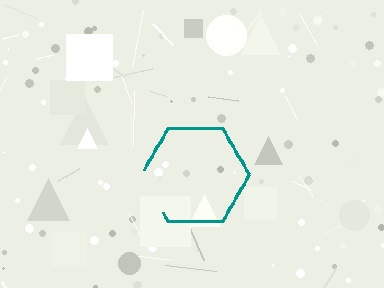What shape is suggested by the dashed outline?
The dashed outline suggests a hexagon.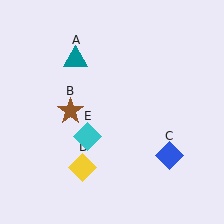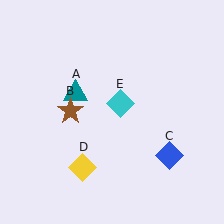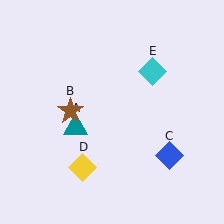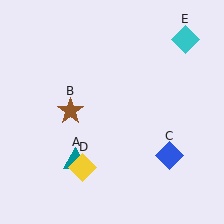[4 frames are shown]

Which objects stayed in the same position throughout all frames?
Brown star (object B) and blue diamond (object C) and yellow diamond (object D) remained stationary.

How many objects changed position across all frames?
2 objects changed position: teal triangle (object A), cyan diamond (object E).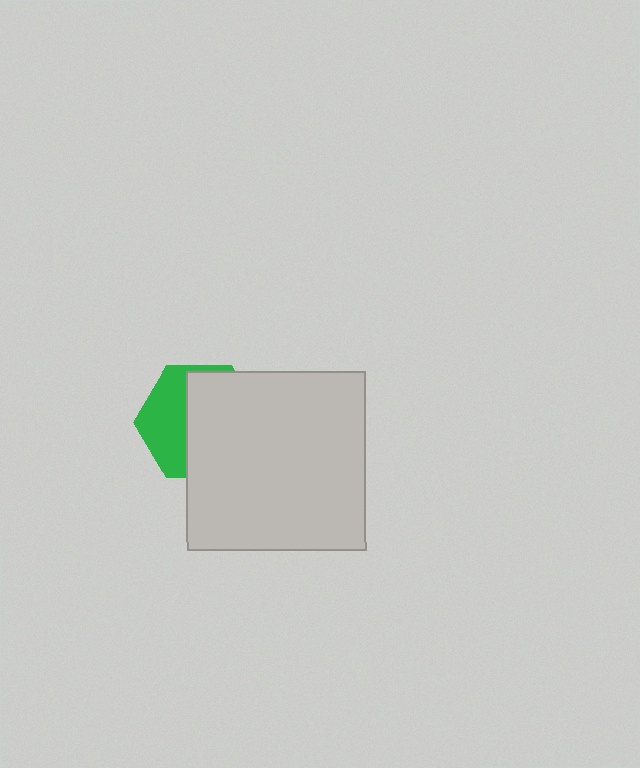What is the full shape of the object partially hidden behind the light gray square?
The partially hidden object is a green hexagon.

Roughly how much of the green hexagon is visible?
A small part of it is visible (roughly 39%).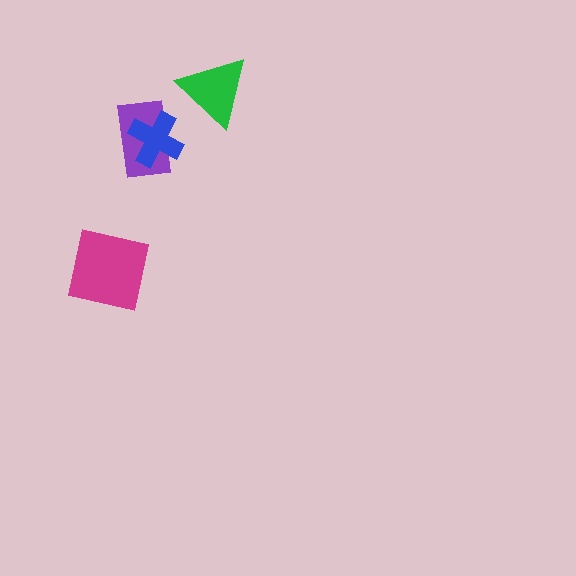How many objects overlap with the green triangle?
0 objects overlap with the green triangle.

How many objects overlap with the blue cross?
1 object overlaps with the blue cross.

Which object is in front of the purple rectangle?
The blue cross is in front of the purple rectangle.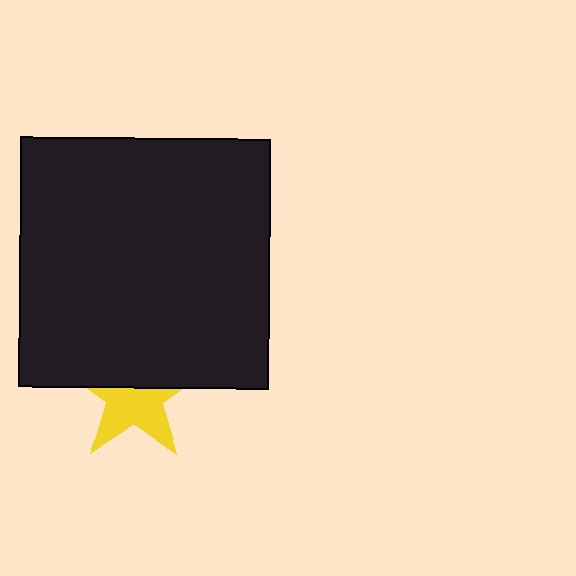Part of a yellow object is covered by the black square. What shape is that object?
It is a star.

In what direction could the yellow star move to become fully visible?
The yellow star could move down. That would shift it out from behind the black square entirely.